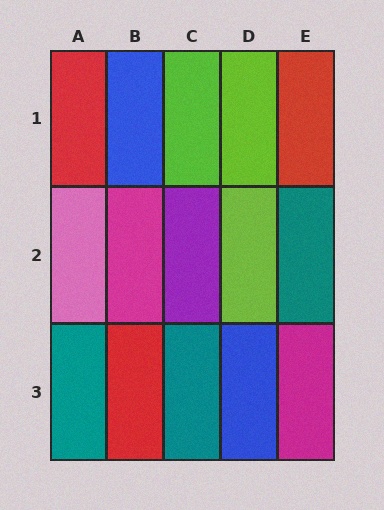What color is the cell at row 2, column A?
Pink.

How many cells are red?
3 cells are red.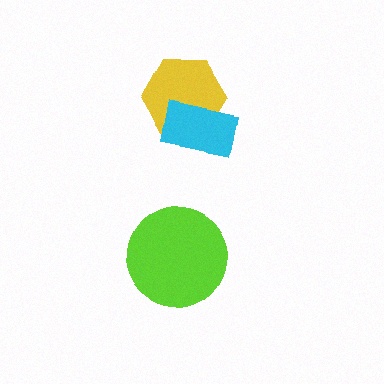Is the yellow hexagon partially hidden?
Yes, it is partially covered by another shape.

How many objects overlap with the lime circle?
0 objects overlap with the lime circle.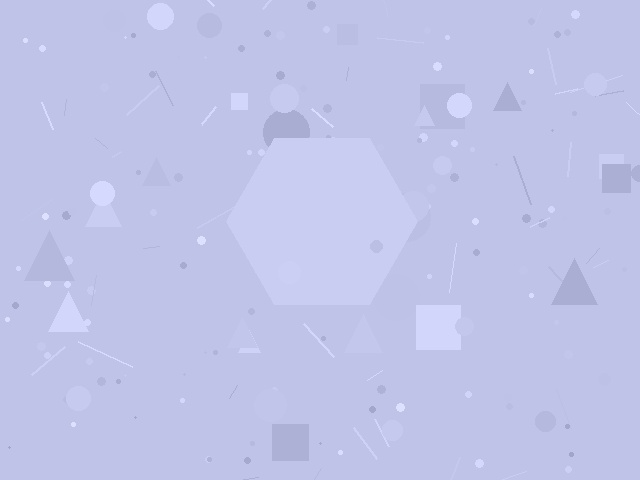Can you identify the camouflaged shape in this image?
The camouflaged shape is a hexagon.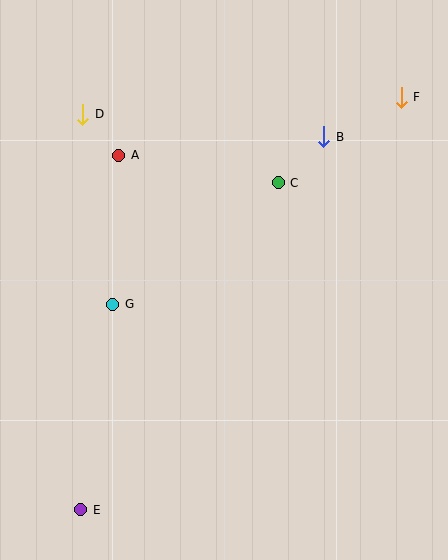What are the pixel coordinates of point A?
Point A is at (119, 155).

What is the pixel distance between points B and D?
The distance between B and D is 242 pixels.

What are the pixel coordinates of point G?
Point G is at (113, 304).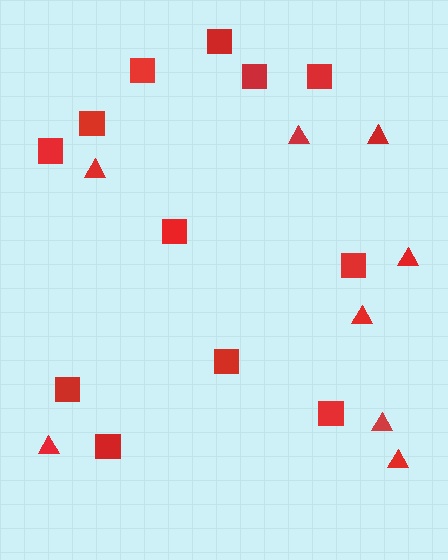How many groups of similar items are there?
There are 2 groups: one group of squares (12) and one group of triangles (8).